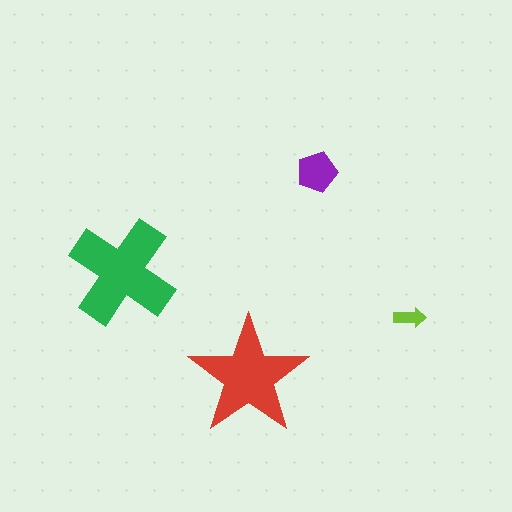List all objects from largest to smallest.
The green cross, the red star, the purple pentagon, the lime arrow.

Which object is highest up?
The purple pentagon is topmost.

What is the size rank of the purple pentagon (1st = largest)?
3rd.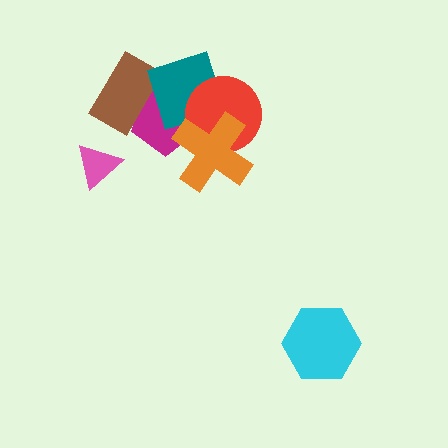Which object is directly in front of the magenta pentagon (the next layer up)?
The brown rectangle is directly in front of the magenta pentagon.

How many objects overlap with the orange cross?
2 objects overlap with the orange cross.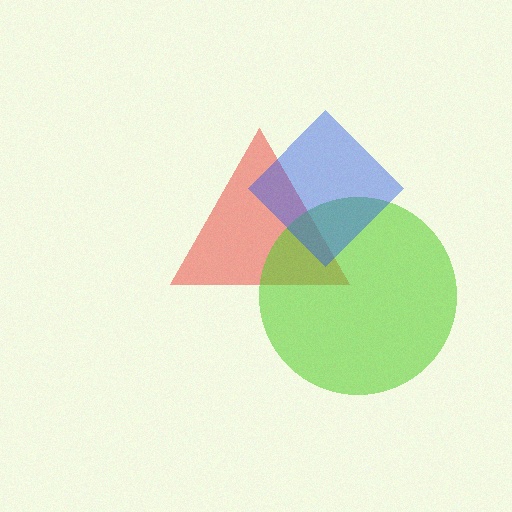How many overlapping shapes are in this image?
There are 3 overlapping shapes in the image.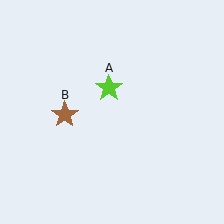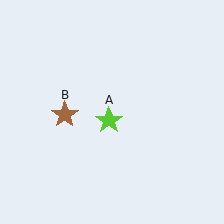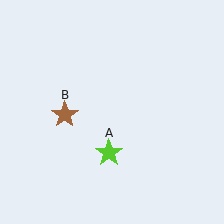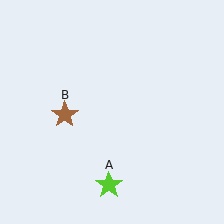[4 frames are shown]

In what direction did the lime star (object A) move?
The lime star (object A) moved down.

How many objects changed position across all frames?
1 object changed position: lime star (object A).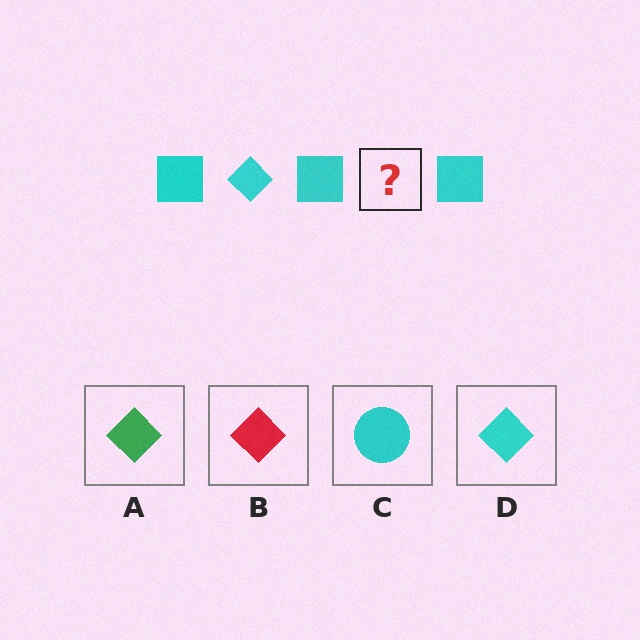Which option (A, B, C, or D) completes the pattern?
D.